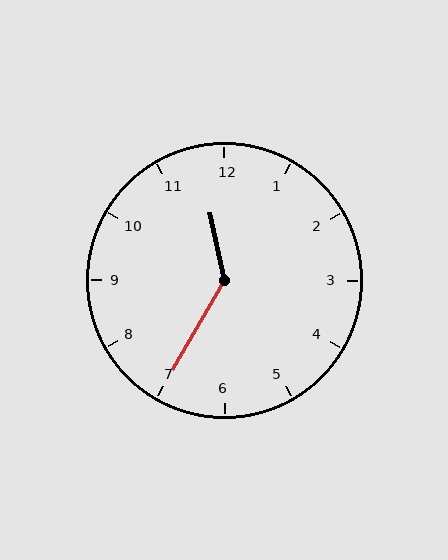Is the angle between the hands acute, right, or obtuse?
It is obtuse.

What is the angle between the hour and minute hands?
Approximately 138 degrees.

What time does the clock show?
11:35.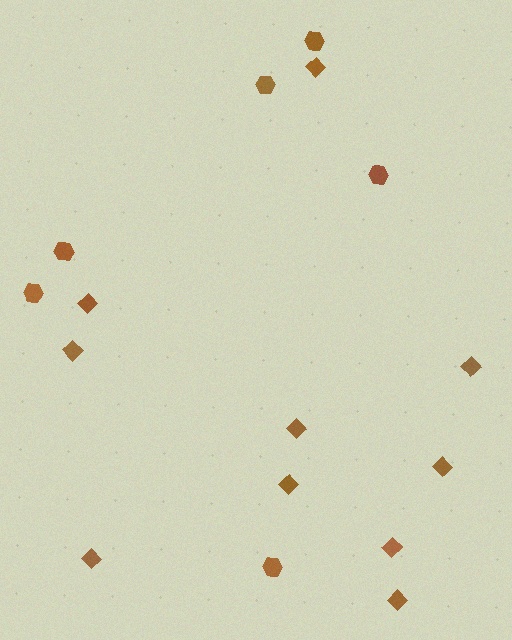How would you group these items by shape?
There are 2 groups: one group of diamonds (10) and one group of hexagons (6).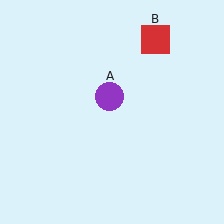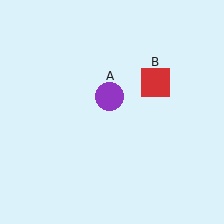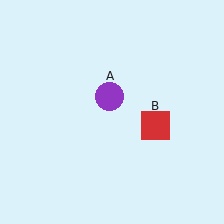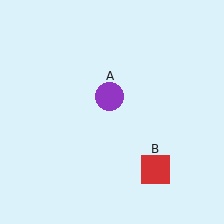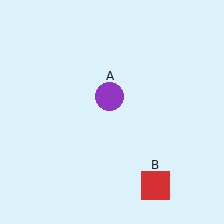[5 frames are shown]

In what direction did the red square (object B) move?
The red square (object B) moved down.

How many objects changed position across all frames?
1 object changed position: red square (object B).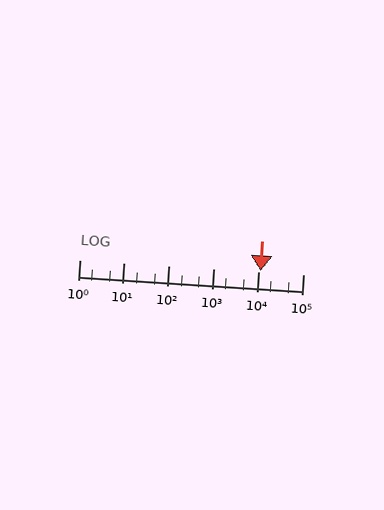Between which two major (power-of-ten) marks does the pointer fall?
The pointer is between 10000 and 100000.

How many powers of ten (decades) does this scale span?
The scale spans 5 decades, from 1 to 100000.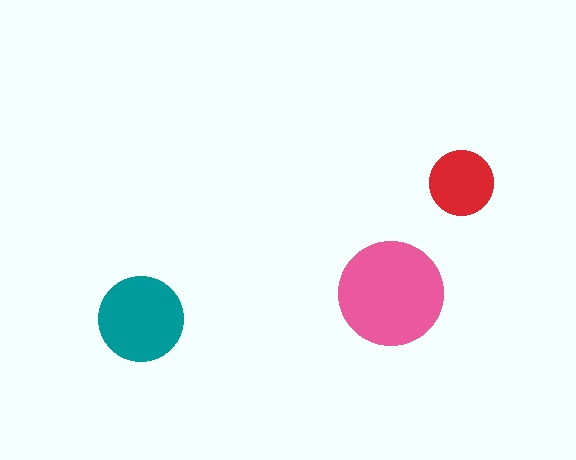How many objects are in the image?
There are 3 objects in the image.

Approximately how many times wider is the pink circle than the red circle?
About 1.5 times wider.